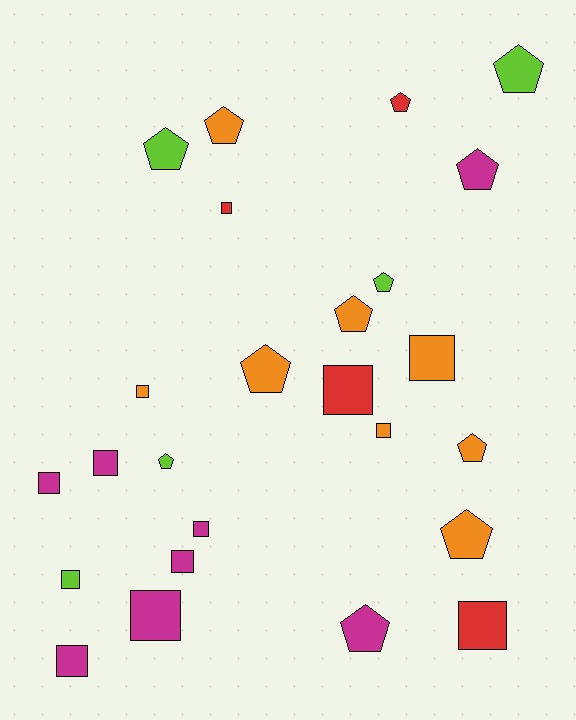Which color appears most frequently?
Magenta, with 8 objects.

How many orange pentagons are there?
There are 5 orange pentagons.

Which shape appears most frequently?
Square, with 13 objects.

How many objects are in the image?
There are 25 objects.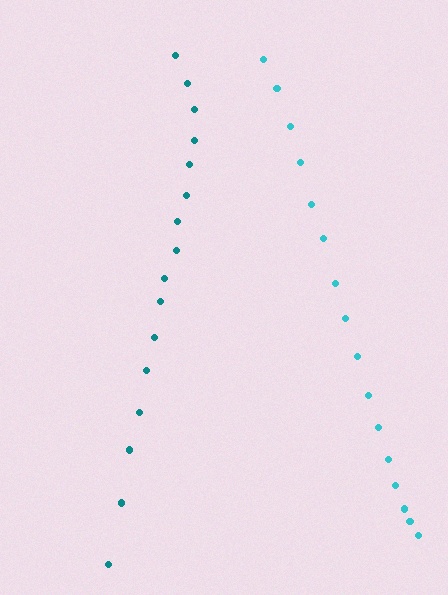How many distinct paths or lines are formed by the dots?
There are 2 distinct paths.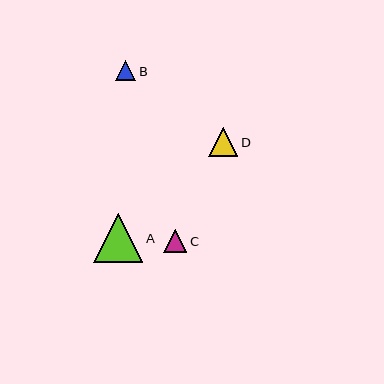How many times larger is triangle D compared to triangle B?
Triangle D is approximately 1.5 times the size of triangle B.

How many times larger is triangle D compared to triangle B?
Triangle D is approximately 1.5 times the size of triangle B.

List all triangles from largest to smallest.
From largest to smallest: A, D, C, B.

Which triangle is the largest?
Triangle A is the largest with a size of approximately 49 pixels.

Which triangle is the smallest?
Triangle B is the smallest with a size of approximately 20 pixels.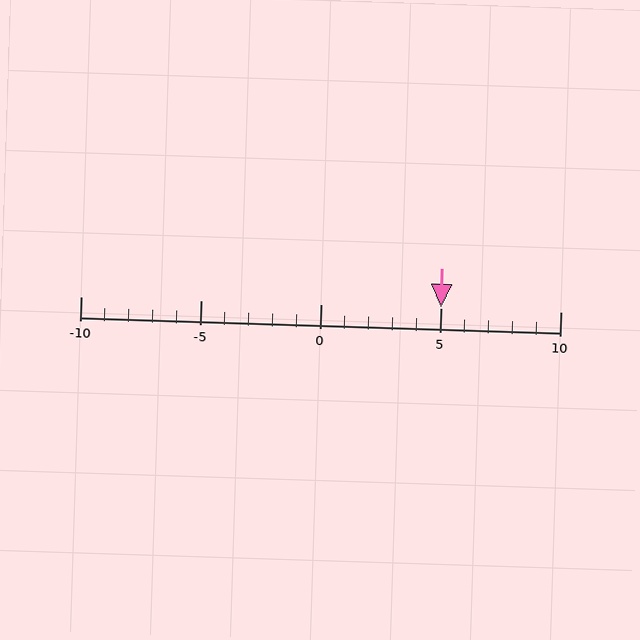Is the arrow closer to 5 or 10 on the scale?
The arrow is closer to 5.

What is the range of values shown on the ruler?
The ruler shows values from -10 to 10.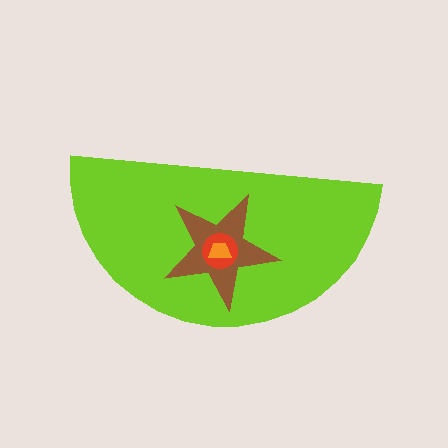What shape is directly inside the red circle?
The orange trapezoid.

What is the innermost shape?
The orange trapezoid.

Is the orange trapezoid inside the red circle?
Yes.